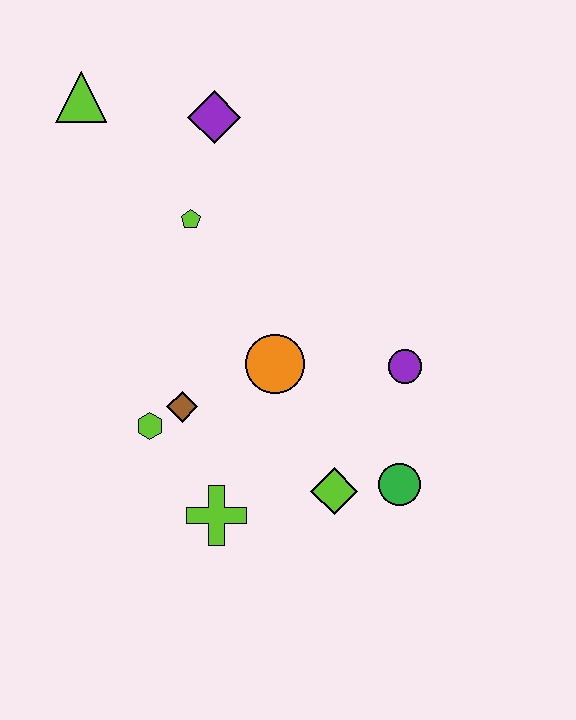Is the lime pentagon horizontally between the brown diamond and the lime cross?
Yes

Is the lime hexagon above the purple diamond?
No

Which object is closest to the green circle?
The lime diamond is closest to the green circle.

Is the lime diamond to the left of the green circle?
Yes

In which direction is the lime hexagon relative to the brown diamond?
The lime hexagon is to the left of the brown diamond.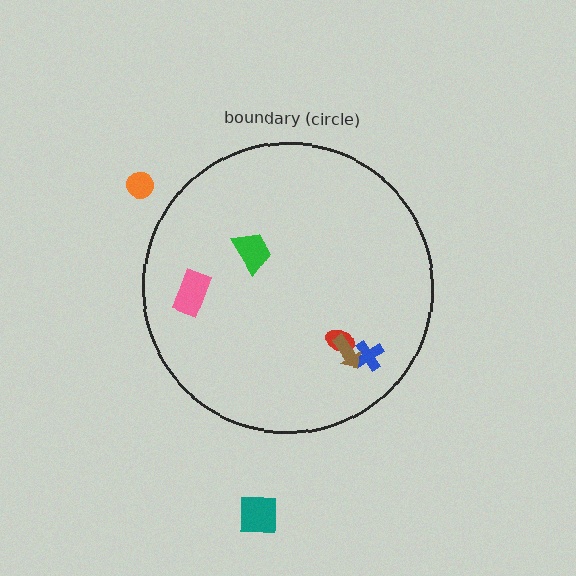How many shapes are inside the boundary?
5 inside, 2 outside.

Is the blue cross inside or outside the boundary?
Inside.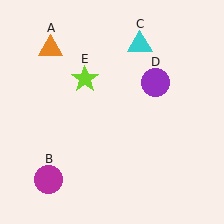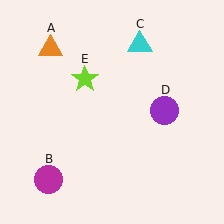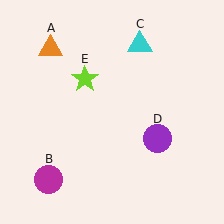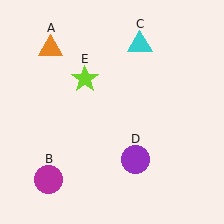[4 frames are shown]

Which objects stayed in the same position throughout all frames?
Orange triangle (object A) and magenta circle (object B) and cyan triangle (object C) and lime star (object E) remained stationary.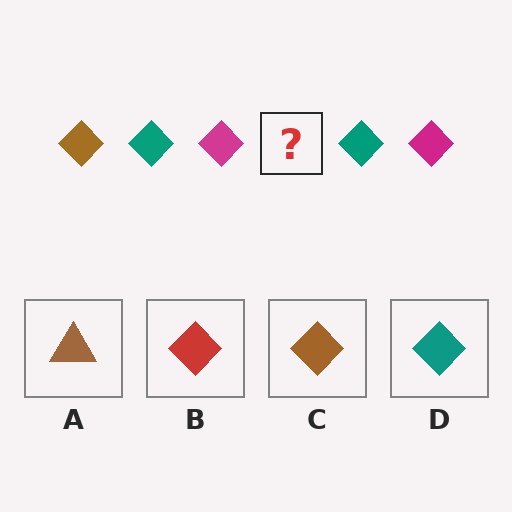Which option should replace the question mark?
Option C.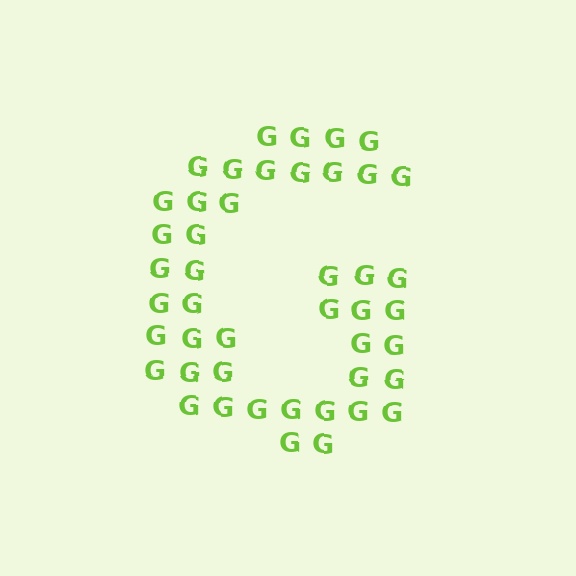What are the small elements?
The small elements are letter G's.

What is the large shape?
The large shape is the letter G.